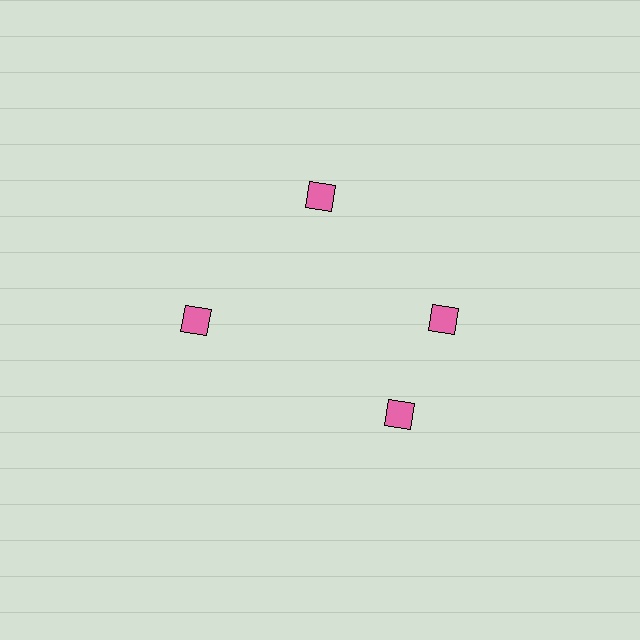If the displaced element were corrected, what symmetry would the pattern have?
It would have 4-fold rotational symmetry — the pattern would map onto itself every 90 degrees.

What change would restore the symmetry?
The symmetry would be restored by rotating it back into even spacing with its neighbors so that all 4 diamonds sit at equal angles and equal distance from the center.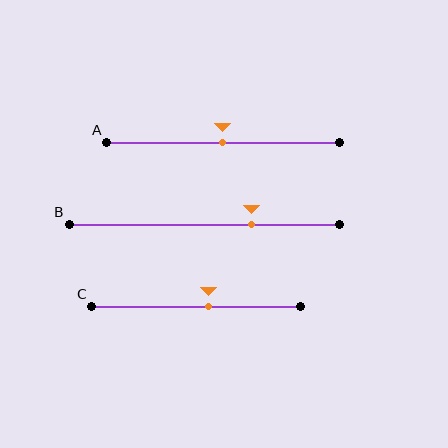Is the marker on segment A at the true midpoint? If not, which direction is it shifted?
Yes, the marker on segment A is at the true midpoint.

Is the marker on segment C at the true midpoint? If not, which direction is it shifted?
No, the marker on segment C is shifted to the right by about 6% of the segment length.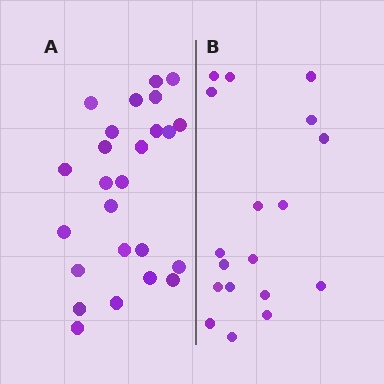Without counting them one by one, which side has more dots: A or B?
Region A (the left region) has more dots.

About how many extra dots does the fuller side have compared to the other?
Region A has roughly 8 or so more dots than region B.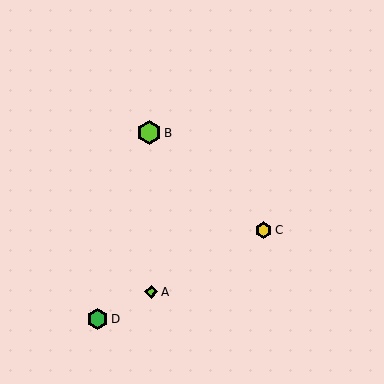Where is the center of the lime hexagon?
The center of the lime hexagon is at (149, 133).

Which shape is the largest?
The lime hexagon (labeled B) is the largest.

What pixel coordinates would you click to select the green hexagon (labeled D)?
Click at (97, 319) to select the green hexagon D.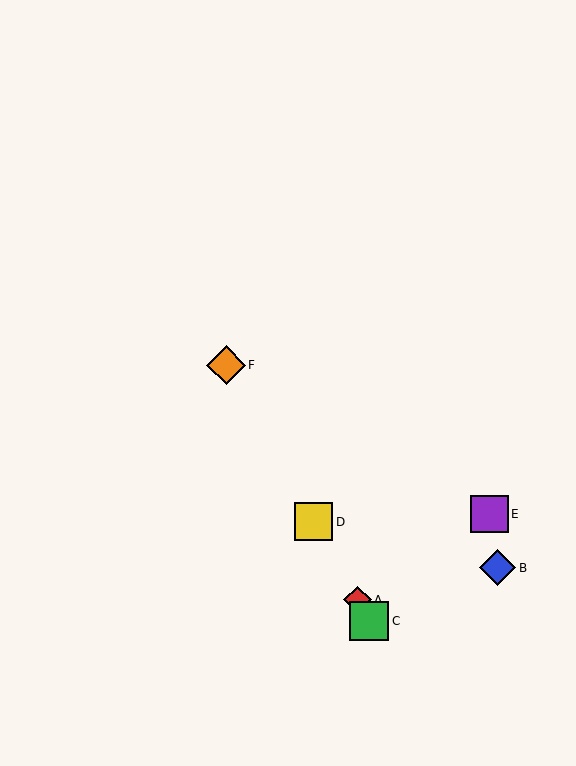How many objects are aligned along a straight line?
4 objects (A, C, D, F) are aligned along a straight line.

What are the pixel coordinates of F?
Object F is at (226, 365).